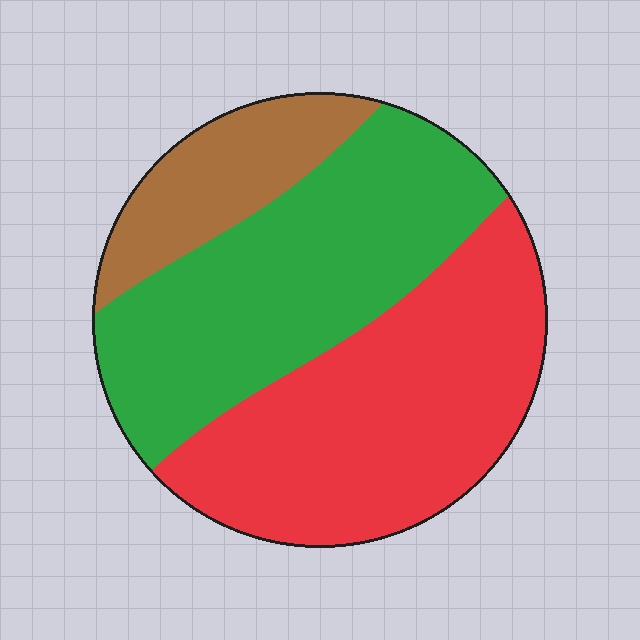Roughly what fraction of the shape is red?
Red covers about 45% of the shape.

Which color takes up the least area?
Brown, at roughly 15%.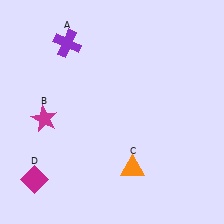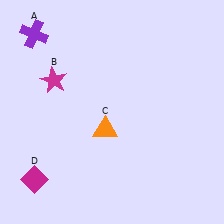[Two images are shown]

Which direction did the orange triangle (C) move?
The orange triangle (C) moved up.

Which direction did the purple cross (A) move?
The purple cross (A) moved left.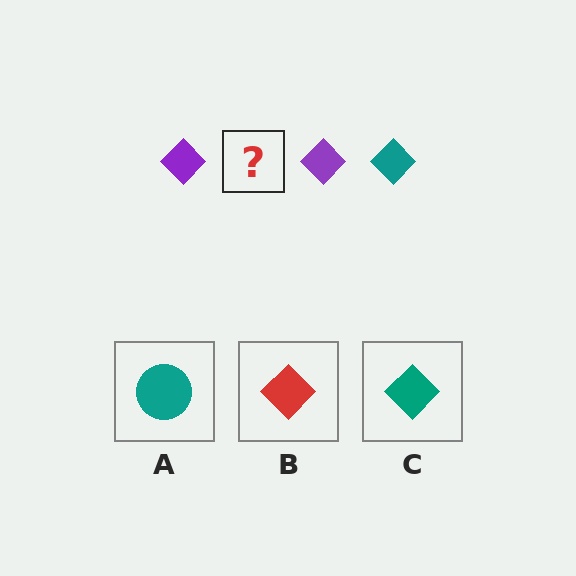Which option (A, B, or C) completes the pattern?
C.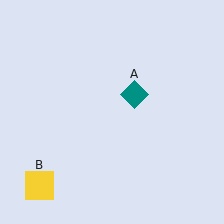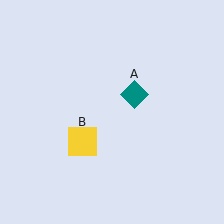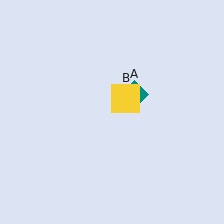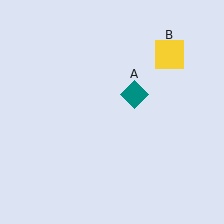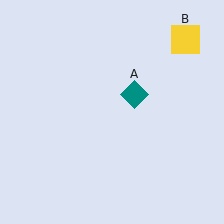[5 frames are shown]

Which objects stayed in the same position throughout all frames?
Teal diamond (object A) remained stationary.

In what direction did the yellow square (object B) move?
The yellow square (object B) moved up and to the right.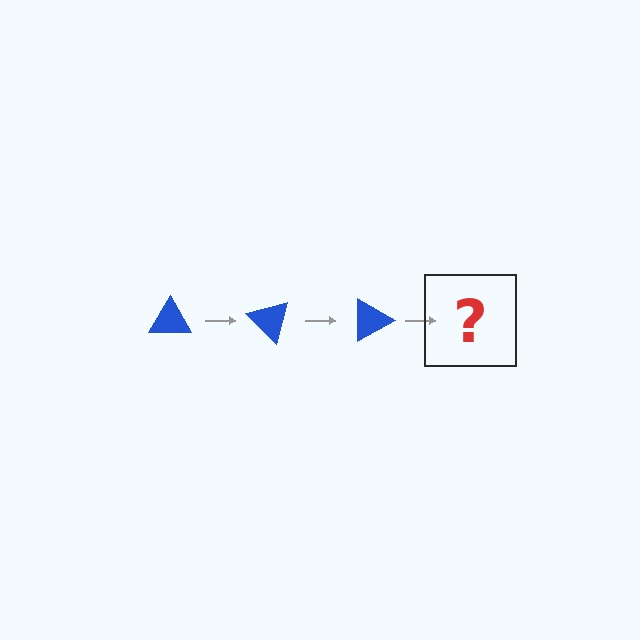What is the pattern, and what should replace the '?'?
The pattern is that the triangle rotates 45 degrees each step. The '?' should be a blue triangle rotated 135 degrees.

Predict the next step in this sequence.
The next step is a blue triangle rotated 135 degrees.